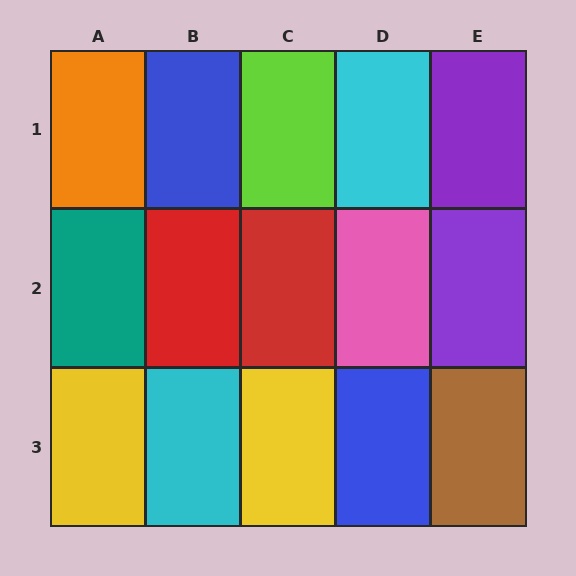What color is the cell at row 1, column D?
Cyan.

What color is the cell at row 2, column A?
Teal.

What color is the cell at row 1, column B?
Blue.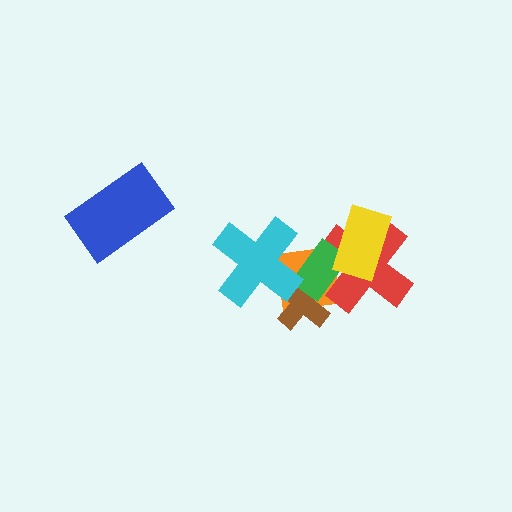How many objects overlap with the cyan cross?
3 objects overlap with the cyan cross.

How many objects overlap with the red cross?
3 objects overlap with the red cross.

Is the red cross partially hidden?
Yes, it is partially covered by another shape.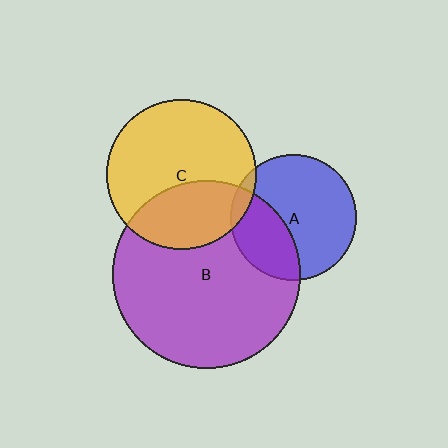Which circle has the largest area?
Circle B (purple).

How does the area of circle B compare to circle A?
Approximately 2.2 times.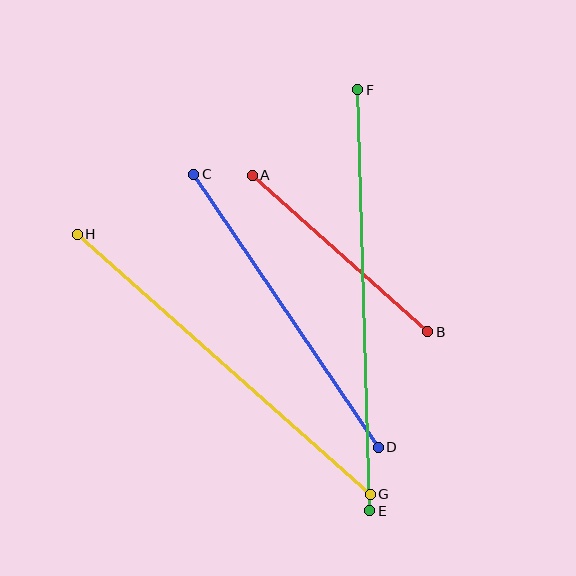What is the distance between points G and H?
The distance is approximately 392 pixels.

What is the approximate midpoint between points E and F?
The midpoint is at approximately (364, 300) pixels.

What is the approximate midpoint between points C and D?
The midpoint is at approximately (286, 311) pixels.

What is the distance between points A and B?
The distance is approximately 236 pixels.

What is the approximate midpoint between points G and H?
The midpoint is at approximately (224, 364) pixels.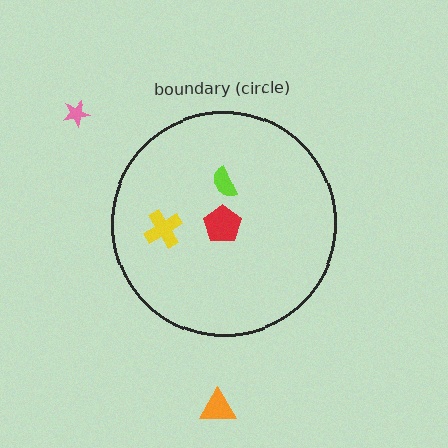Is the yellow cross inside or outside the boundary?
Inside.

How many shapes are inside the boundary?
3 inside, 2 outside.